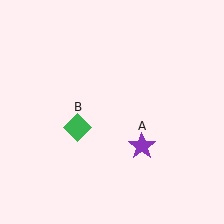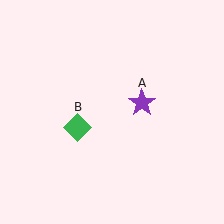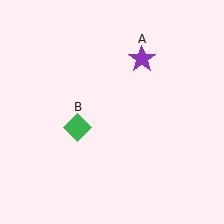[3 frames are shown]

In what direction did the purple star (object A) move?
The purple star (object A) moved up.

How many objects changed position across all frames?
1 object changed position: purple star (object A).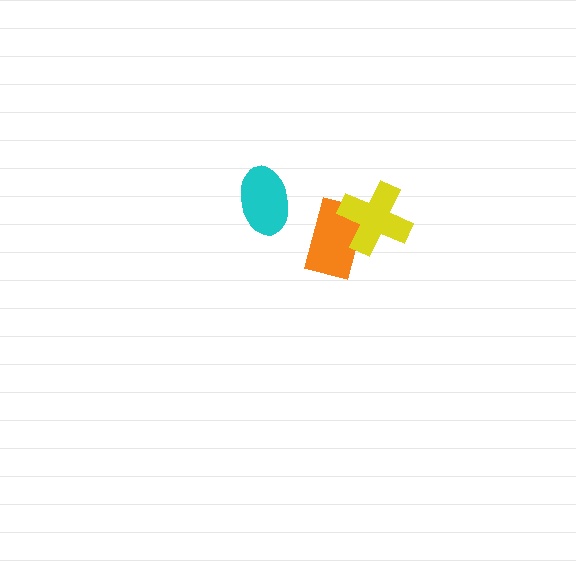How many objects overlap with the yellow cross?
1 object overlaps with the yellow cross.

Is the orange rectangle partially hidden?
Yes, it is partially covered by another shape.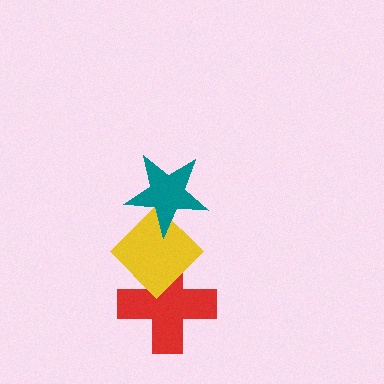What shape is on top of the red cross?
The yellow diamond is on top of the red cross.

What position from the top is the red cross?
The red cross is 3rd from the top.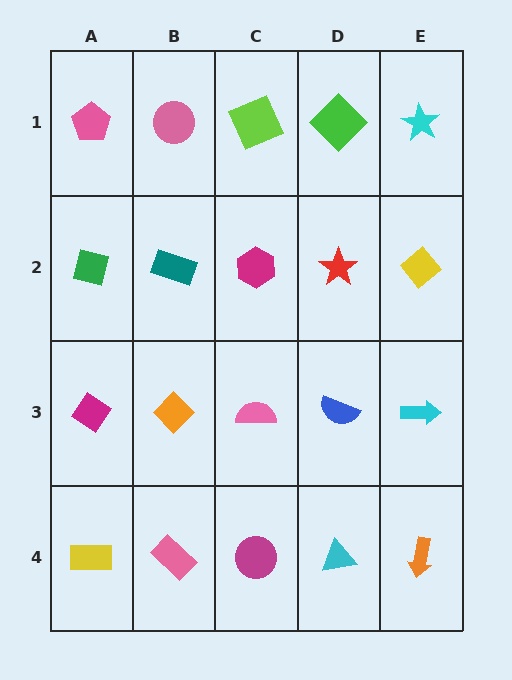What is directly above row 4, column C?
A pink semicircle.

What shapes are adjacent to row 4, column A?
A magenta diamond (row 3, column A), a pink rectangle (row 4, column B).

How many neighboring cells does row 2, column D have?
4.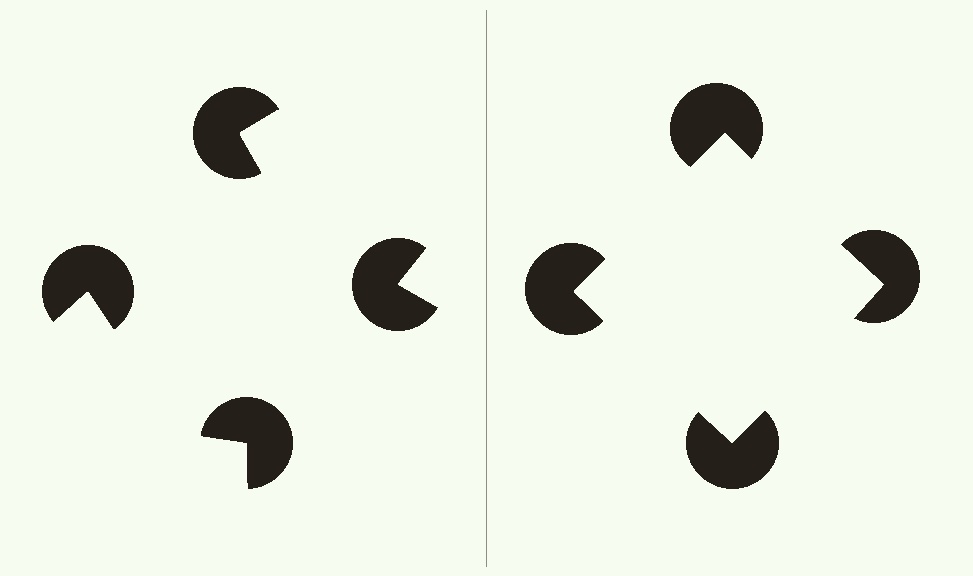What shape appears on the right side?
An illusory square.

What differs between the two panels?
The pac-man discs are positioned identically on both sides; only the wedge orientations differ. On the right they align to a square; on the left they are misaligned.